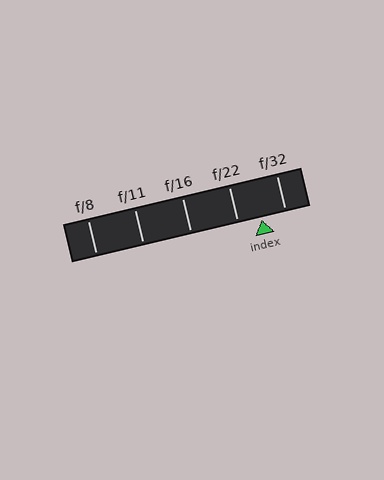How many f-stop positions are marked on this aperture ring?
There are 5 f-stop positions marked.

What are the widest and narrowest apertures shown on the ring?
The widest aperture shown is f/8 and the narrowest is f/32.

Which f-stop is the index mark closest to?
The index mark is closest to f/32.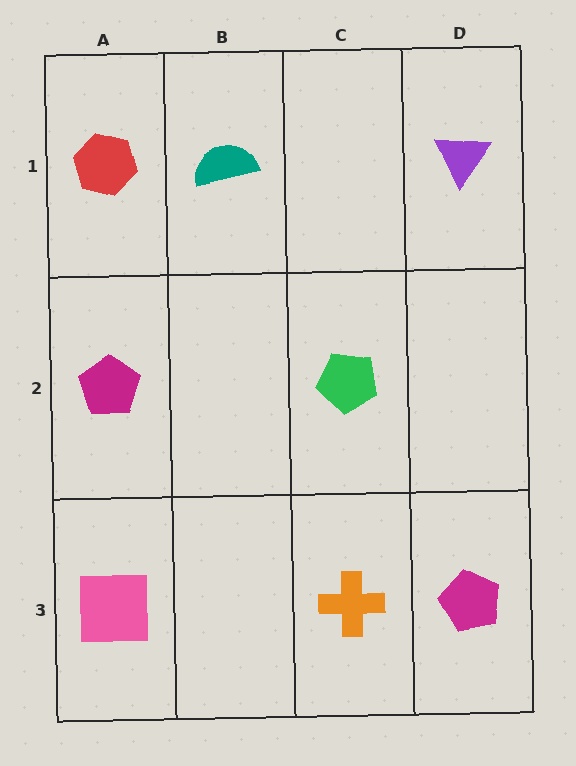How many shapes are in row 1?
3 shapes.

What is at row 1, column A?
A red hexagon.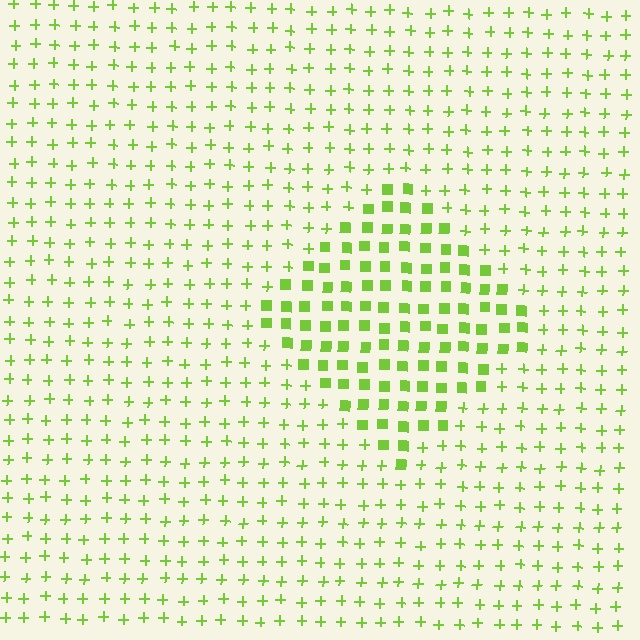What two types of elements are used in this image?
The image uses squares inside the diamond region and plus signs outside it.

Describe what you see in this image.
The image is filled with small lime elements arranged in a uniform grid. A diamond-shaped region contains squares, while the surrounding area contains plus signs. The boundary is defined purely by the change in element shape.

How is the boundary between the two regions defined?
The boundary is defined by a change in element shape: squares inside vs. plus signs outside. All elements share the same color and spacing.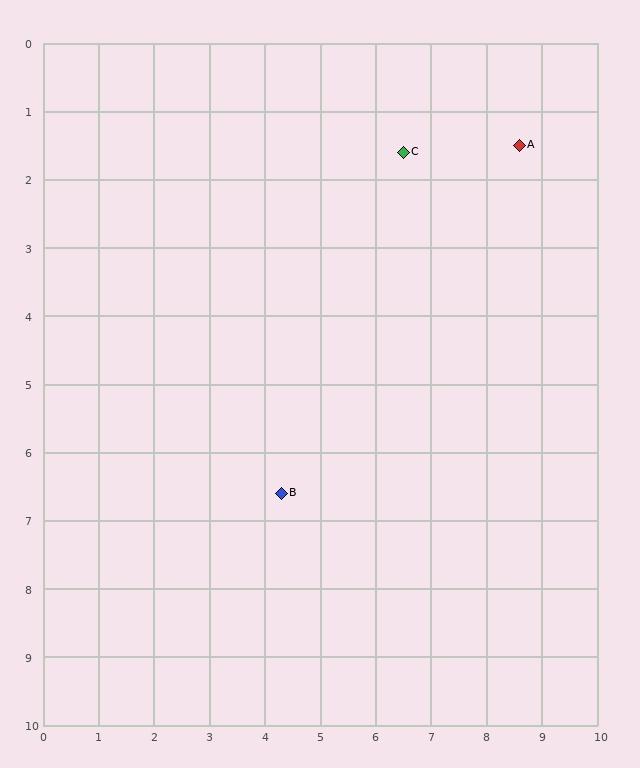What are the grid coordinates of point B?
Point B is at approximately (4.3, 6.6).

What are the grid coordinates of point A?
Point A is at approximately (8.6, 1.5).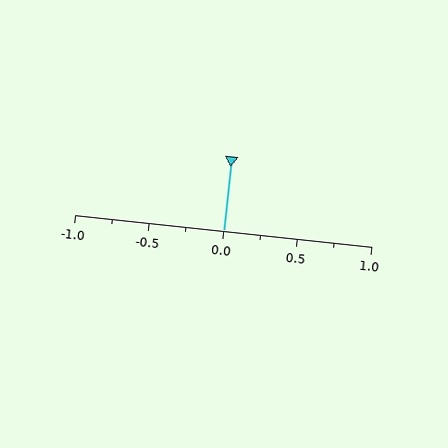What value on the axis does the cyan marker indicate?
The marker indicates approximately 0.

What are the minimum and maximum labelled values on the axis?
The axis runs from -1.0 to 1.0.